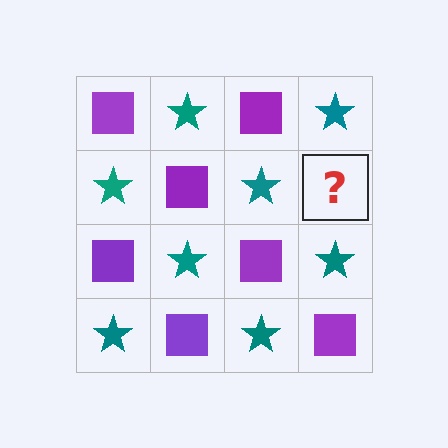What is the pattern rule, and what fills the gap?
The rule is that it alternates purple square and teal star in a checkerboard pattern. The gap should be filled with a purple square.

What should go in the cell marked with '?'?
The missing cell should contain a purple square.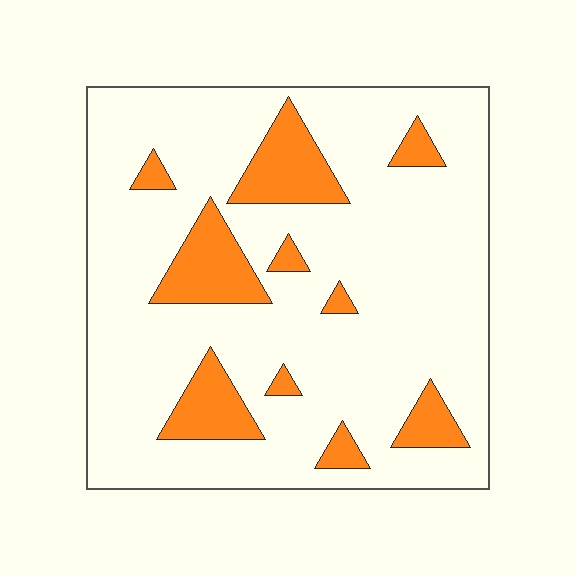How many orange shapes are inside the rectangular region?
10.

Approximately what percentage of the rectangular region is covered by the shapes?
Approximately 15%.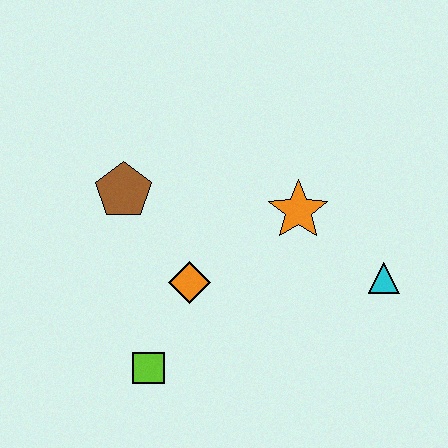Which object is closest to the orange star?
The cyan triangle is closest to the orange star.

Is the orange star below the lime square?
No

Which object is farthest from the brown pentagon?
The cyan triangle is farthest from the brown pentagon.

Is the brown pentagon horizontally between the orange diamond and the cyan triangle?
No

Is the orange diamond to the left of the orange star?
Yes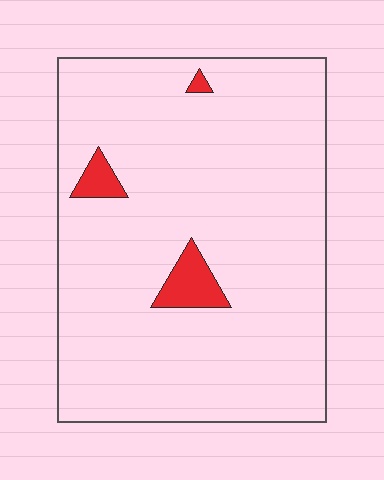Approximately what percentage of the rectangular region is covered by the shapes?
Approximately 5%.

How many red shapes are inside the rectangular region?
3.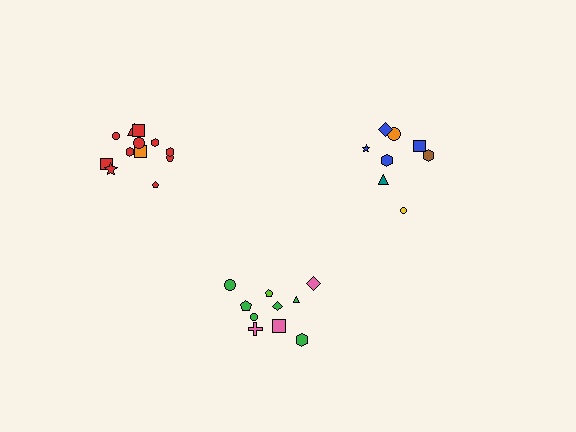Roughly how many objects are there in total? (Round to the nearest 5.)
Roughly 30 objects in total.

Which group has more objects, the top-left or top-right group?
The top-left group.